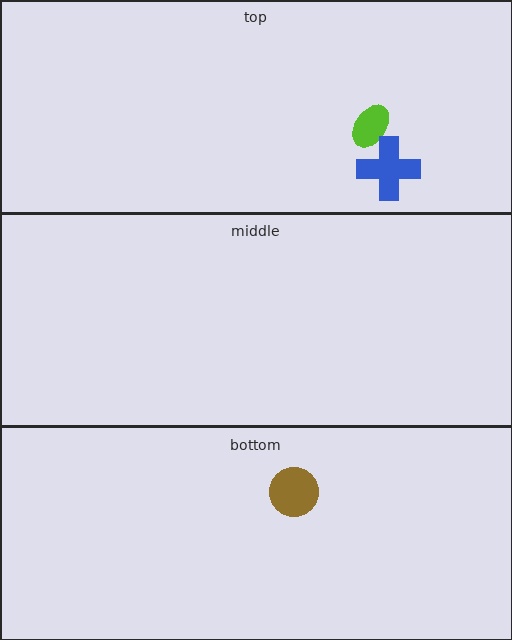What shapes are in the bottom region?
The brown circle.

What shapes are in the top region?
The lime ellipse, the blue cross.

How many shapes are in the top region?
2.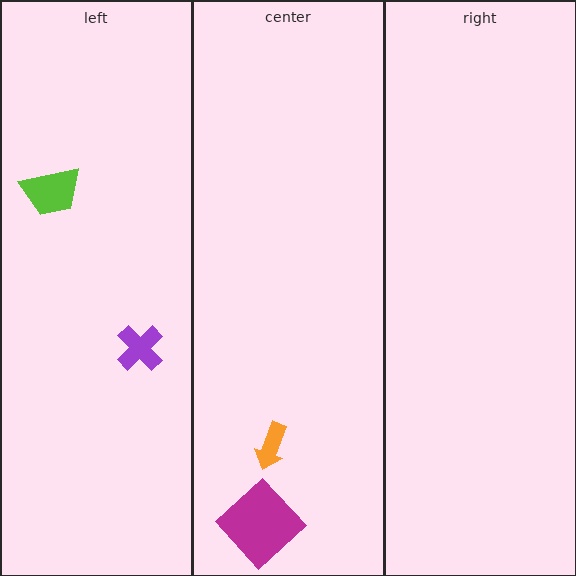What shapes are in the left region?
The lime trapezoid, the purple cross.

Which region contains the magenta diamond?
The center region.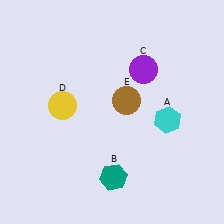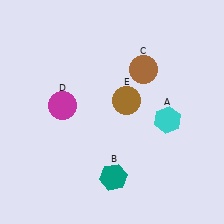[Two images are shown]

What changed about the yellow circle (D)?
In Image 1, D is yellow. In Image 2, it changed to magenta.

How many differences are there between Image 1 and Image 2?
There are 2 differences between the two images.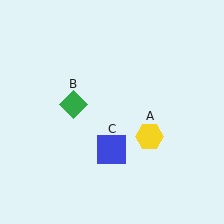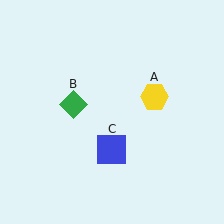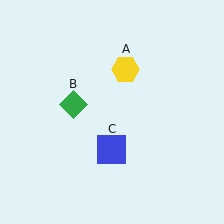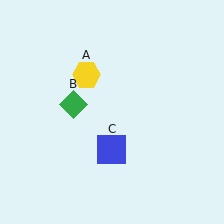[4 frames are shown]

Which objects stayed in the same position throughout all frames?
Green diamond (object B) and blue square (object C) remained stationary.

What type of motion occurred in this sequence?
The yellow hexagon (object A) rotated counterclockwise around the center of the scene.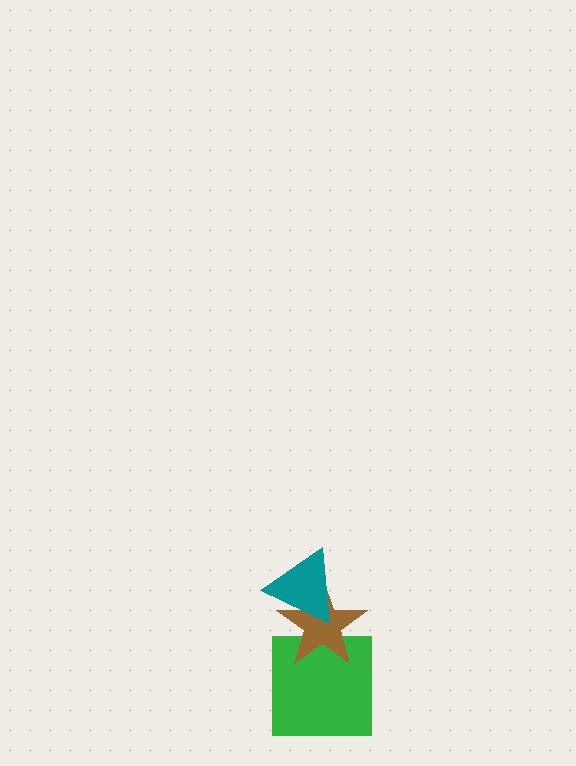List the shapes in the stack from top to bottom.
From top to bottom: the teal triangle, the brown star, the green square.